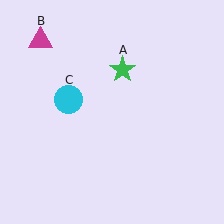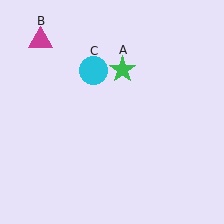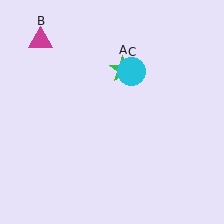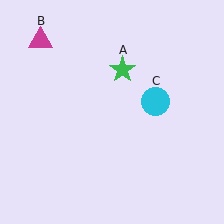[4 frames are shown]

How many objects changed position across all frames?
1 object changed position: cyan circle (object C).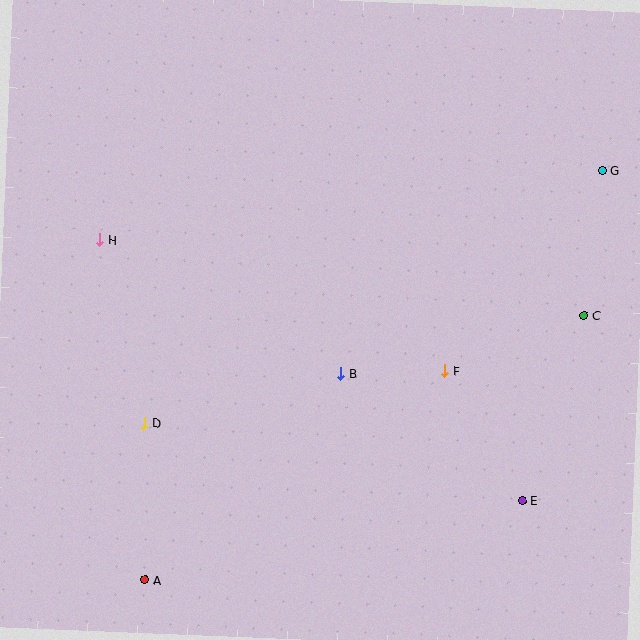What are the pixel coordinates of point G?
Point G is at (603, 170).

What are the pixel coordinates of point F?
Point F is at (445, 371).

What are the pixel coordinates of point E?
Point E is at (522, 500).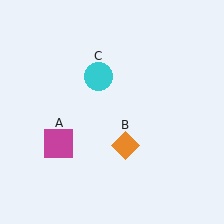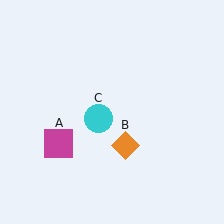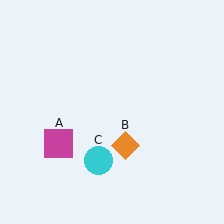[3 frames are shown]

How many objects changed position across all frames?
1 object changed position: cyan circle (object C).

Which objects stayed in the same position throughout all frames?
Magenta square (object A) and orange diamond (object B) remained stationary.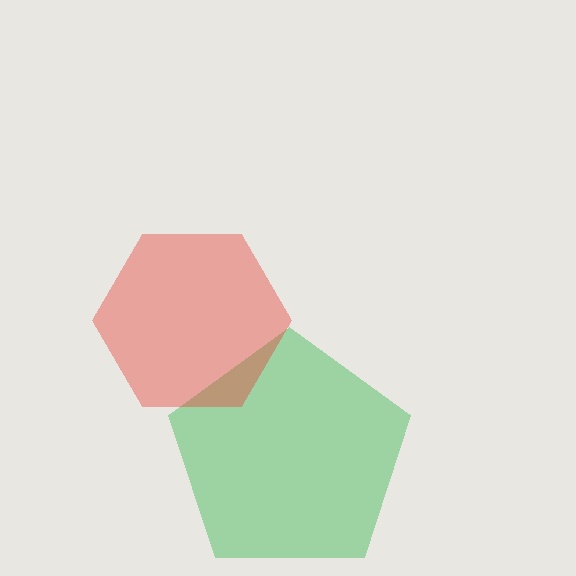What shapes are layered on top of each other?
The layered shapes are: a green pentagon, a red hexagon.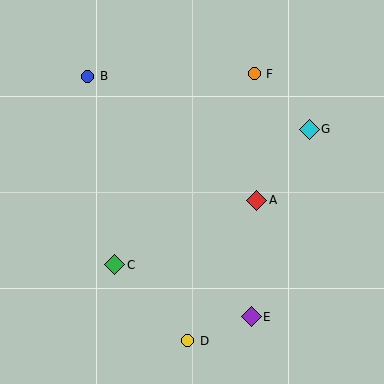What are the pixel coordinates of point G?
Point G is at (309, 129).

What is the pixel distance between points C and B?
The distance between C and B is 191 pixels.